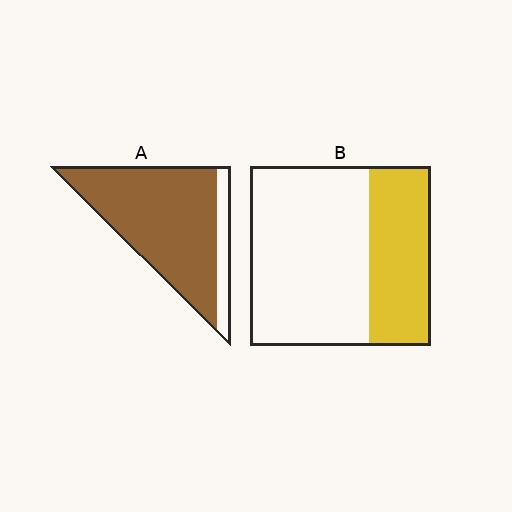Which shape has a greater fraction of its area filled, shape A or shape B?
Shape A.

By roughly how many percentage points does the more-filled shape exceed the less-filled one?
By roughly 50 percentage points (A over B).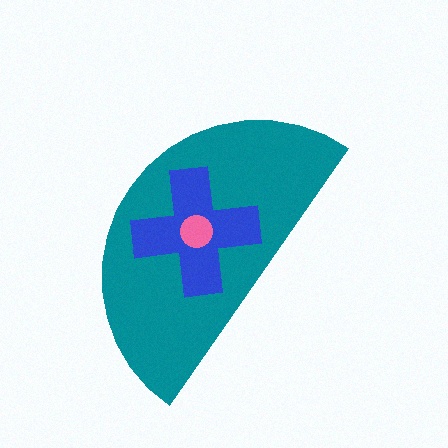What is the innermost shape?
The pink circle.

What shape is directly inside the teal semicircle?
The blue cross.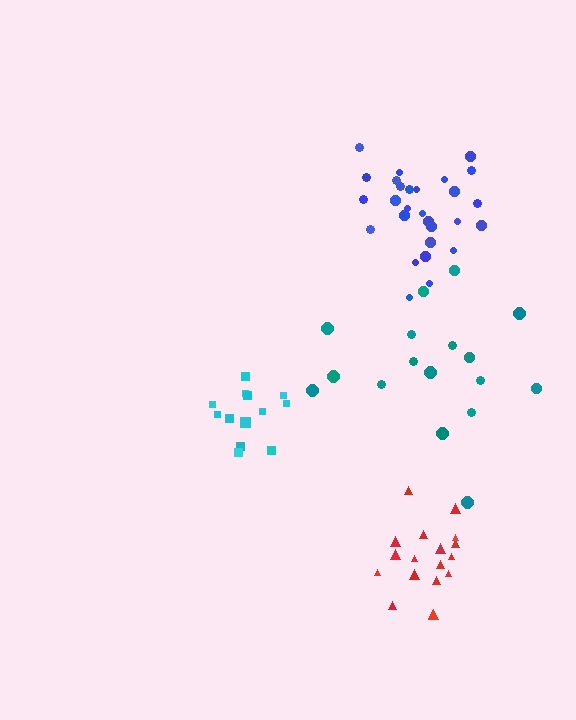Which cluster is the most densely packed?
Red.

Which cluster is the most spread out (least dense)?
Teal.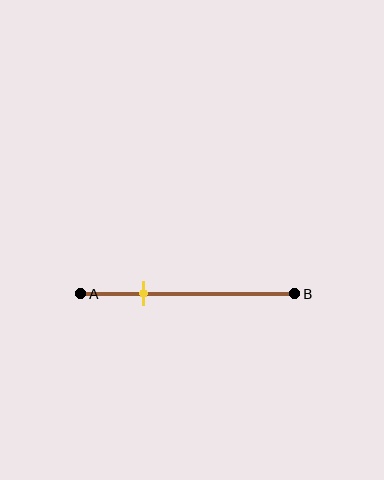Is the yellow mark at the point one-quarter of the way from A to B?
No, the mark is at about 30% from A, not at the 25% one-quarter point.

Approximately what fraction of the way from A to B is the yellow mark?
The yellow mark is approximately 30% of the way from A to B.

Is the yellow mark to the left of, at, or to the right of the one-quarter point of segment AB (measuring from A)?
The yellow mark is to the right of the one-quarter point of segment AB.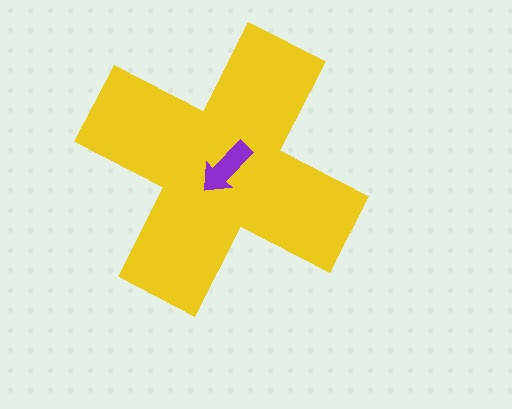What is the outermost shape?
The yellow cross.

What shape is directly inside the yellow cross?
The purple arrow.